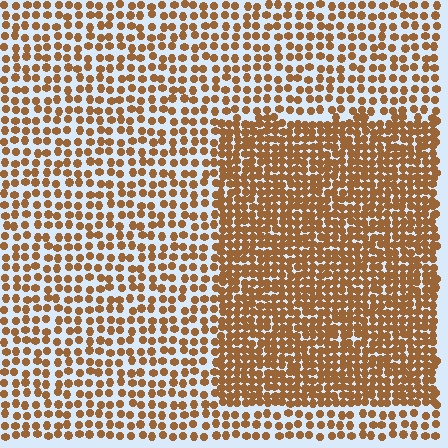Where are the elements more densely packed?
The elements are more densely packed inside the rectangle boundary.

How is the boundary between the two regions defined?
The boundary is defined by a change in element density (approximately 1.9x ratio). All elements are the same color, size, and shape.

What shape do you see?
I see a rectangle.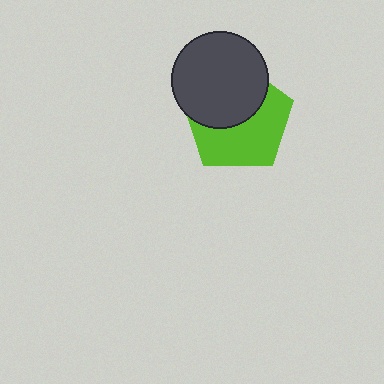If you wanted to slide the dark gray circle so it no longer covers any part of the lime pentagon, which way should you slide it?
Slide it up — that is the most direct way to separate the two shapes.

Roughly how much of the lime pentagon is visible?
About half of it is visible (roughly 54%).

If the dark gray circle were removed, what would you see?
You would see the complete lime pentagon.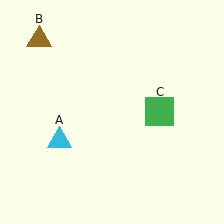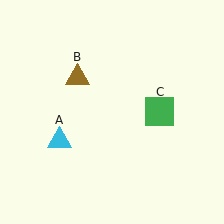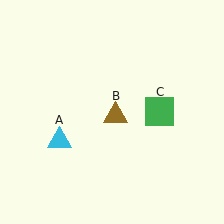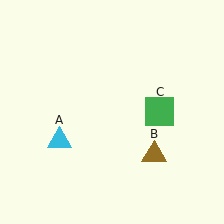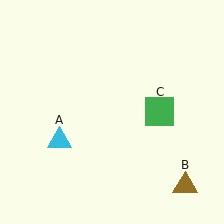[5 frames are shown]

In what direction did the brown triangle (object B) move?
The brown triangle (object B) moved down and to the right.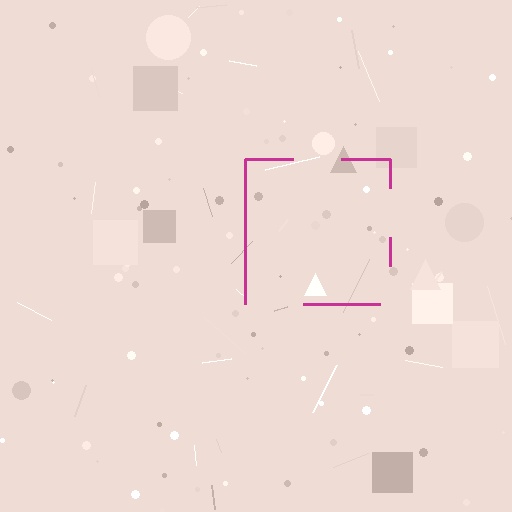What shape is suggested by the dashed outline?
The dashed outline suggests a square.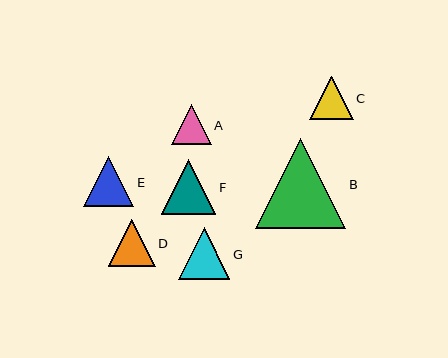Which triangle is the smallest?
Triangle A is the smallest with a size of approximately 40 pixels.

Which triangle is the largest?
Triangle B is the largest with a size of approximately 90 pixels.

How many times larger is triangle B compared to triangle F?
Triangle B is approximately 1.7 times the size of triangle F.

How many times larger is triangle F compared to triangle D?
Triangle F is approximately 1.2 times the size of triangle D.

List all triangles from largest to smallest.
From largest to smallest: B, F, G, E, D, C, A.